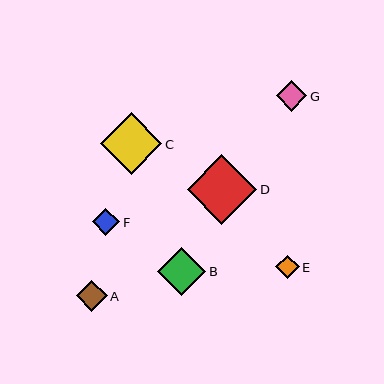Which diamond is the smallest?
Diamond E is the smallest with a size of approximately 23 pixels.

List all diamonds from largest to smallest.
From largest to smallest: D, C, B, A, G, F, E.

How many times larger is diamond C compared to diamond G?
Diamond C is approximately 2.0 times the size of diamond G.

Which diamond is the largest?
Diamond D is the largest with a size of approximately 70 pixels.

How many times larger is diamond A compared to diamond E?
Diamond A is approximately 1.3 times the size of diamond E.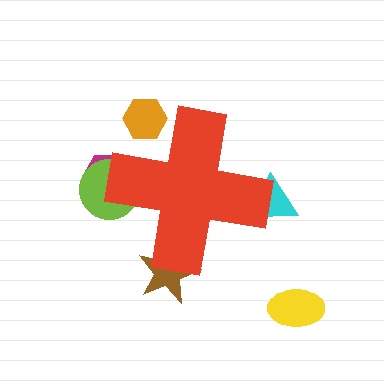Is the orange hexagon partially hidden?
Yes, the orange hexagon is partially hidden behind the red cross.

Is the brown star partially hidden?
Yes, the brown star is partially hidden behind the red cross.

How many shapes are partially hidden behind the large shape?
5 shapes are partially hidden.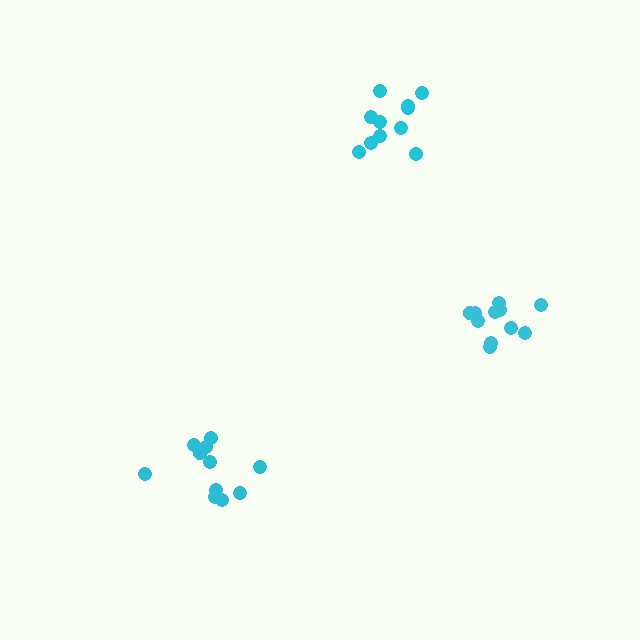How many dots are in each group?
Group 1: 11 dots, Group 2: 11 dots, Group 3: 11 dots (33 total).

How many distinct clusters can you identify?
There are 3 distinct clusters.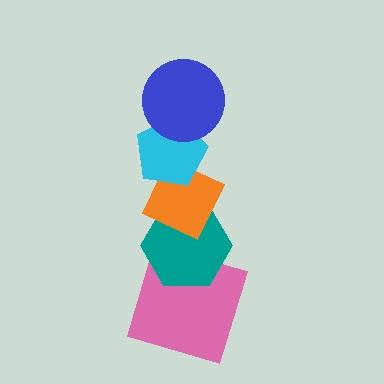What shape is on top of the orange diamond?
The cyan pentagon is on top of the orange diamond.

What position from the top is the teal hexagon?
The teal hexagon is 4th from the top.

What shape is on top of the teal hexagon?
The orange diamond is on top of the teal hexagon.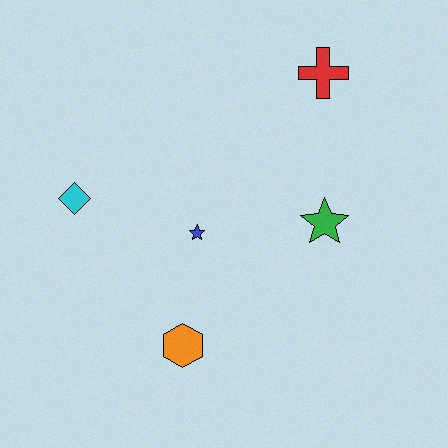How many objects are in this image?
There are 5 objects.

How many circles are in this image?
There are no circles.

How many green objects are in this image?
There is 1 green object.